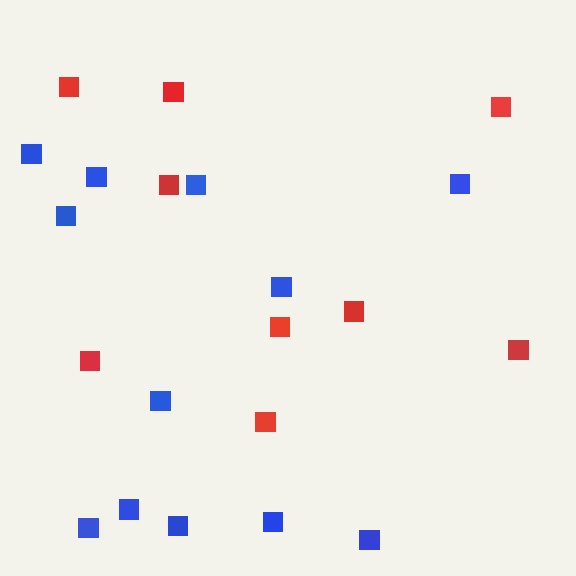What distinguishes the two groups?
There are 2 groups: one group of blue squares (12) and one group of red squares (9).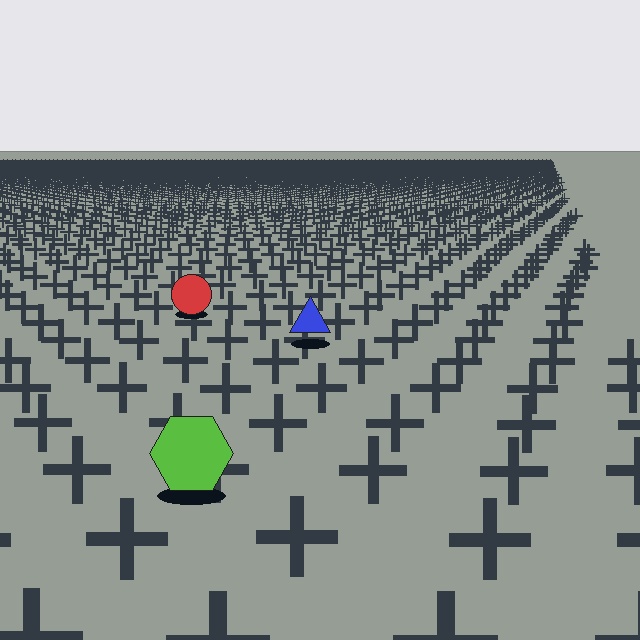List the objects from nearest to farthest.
From nearest to farthest: the lime hexagon, the blue triangle, the red circle.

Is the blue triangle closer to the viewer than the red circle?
Yes. The blue triangle is closer — you can tell from the texture gradient: the ground texture is coarser near it.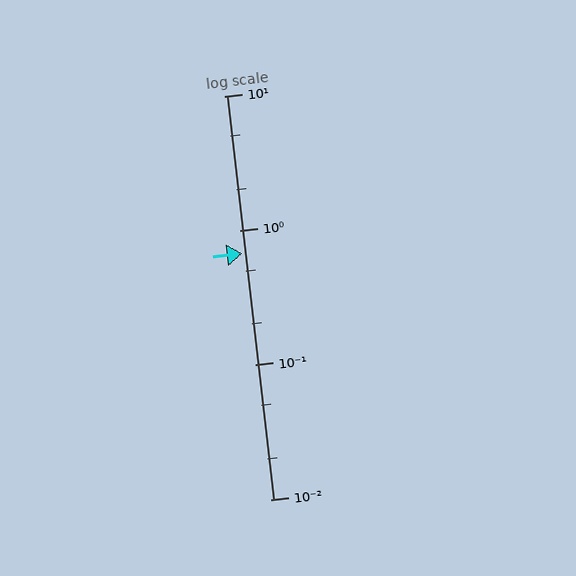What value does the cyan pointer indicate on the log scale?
The pointer indicates approximately 0.68.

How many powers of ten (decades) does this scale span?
The scale spans 3 decades, from 0.01 to 10.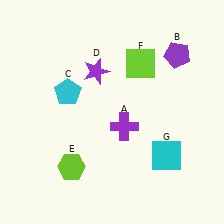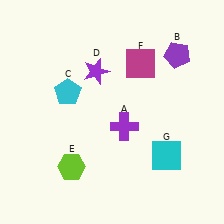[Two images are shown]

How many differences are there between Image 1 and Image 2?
There is 1 difference between the two images.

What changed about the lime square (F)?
In Image 1, F is lime. In Image 2, it changed to magenta.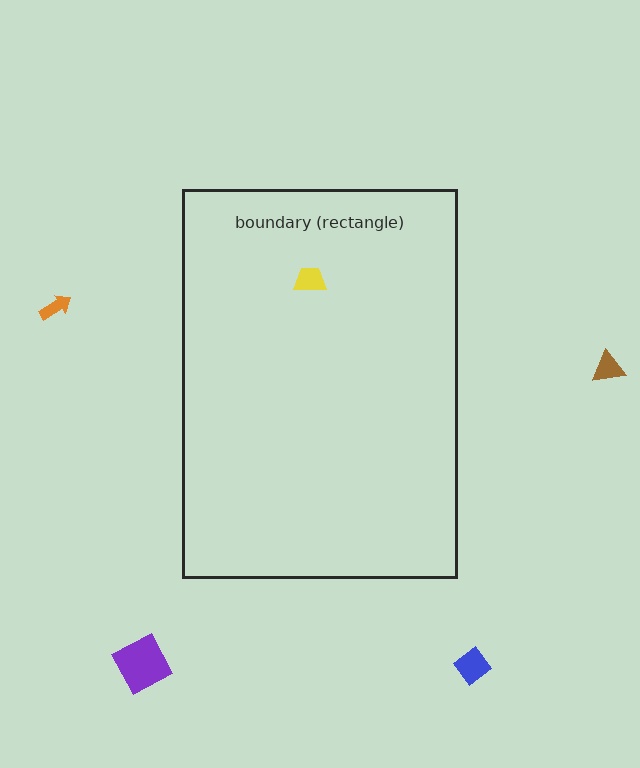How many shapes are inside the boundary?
1 inside, 4 outside.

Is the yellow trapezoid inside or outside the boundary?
Inside.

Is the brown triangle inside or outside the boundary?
Outside.